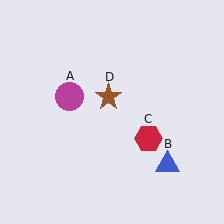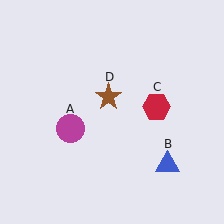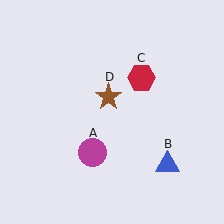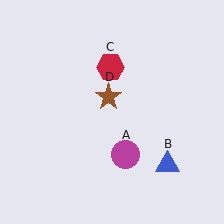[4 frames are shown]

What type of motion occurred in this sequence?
The magenta circle (object A), red hexagon (object C) rotated counterclockwise around the center of the scene.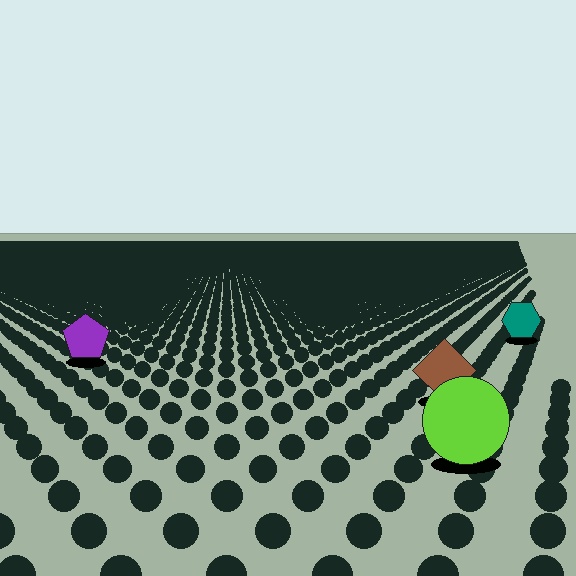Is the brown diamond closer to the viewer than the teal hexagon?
Yes. The brown diamond is closer — you can tell from the texture gradient: the ground texture is coarser near it.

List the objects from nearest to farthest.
From nearest to farthest: the lime circle, the brown diamond, the purple pentagon, the teal hexagon.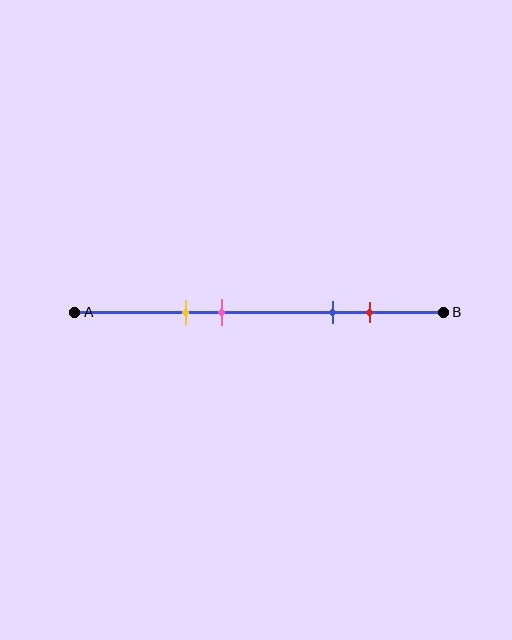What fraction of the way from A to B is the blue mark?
The blue mark is approximately 70% (0.7) of the way from A to B.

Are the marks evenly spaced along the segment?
No, the marks are not evenly spaced.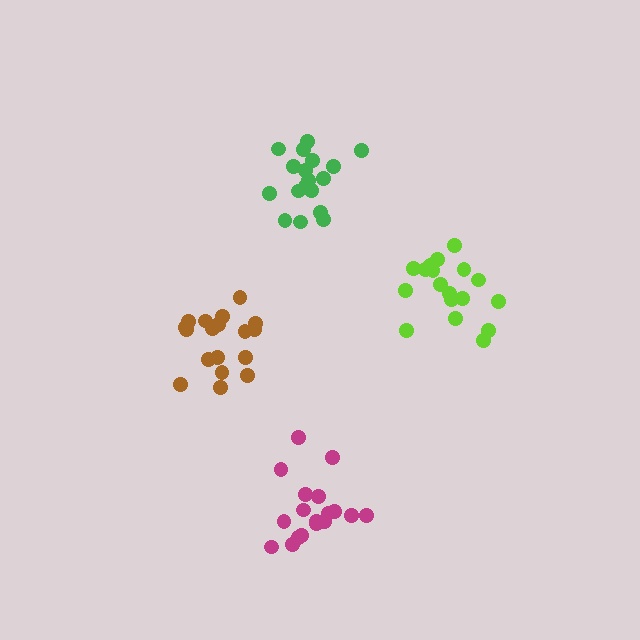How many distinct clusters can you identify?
There are 4 distinct clusters.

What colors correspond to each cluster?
The clusters are colored: magenta, brown, lime, green.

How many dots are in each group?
Group 1: 18 dots, Group 2: 19 dots, Group 3: 18 dots, Group 4: 18 dots (73 total).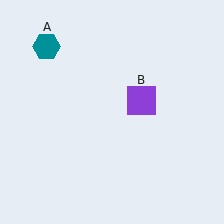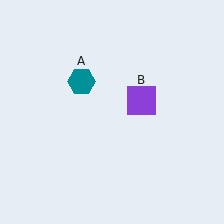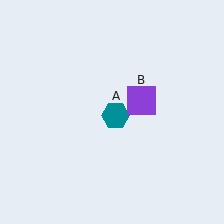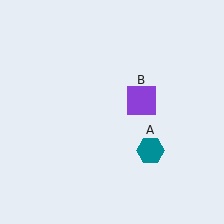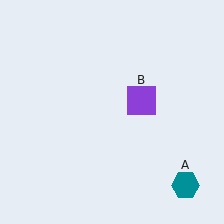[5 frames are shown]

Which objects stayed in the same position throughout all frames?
Purple square (object B) remained stationary.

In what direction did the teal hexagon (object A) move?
The teal hexagon (object A) moved down and to the right.